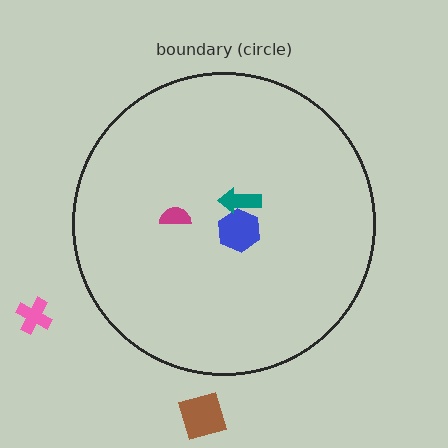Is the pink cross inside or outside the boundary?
Outside.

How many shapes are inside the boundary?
3 inside, 2 outside.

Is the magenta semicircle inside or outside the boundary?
Inside.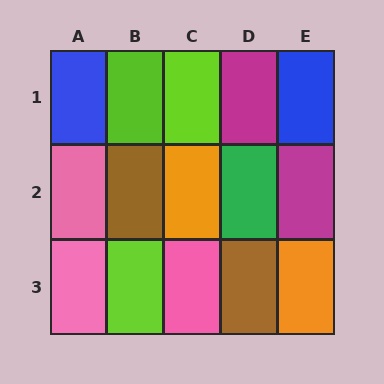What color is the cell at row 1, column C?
Lime.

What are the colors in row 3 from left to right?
Pink, lime, pink, brown, orange.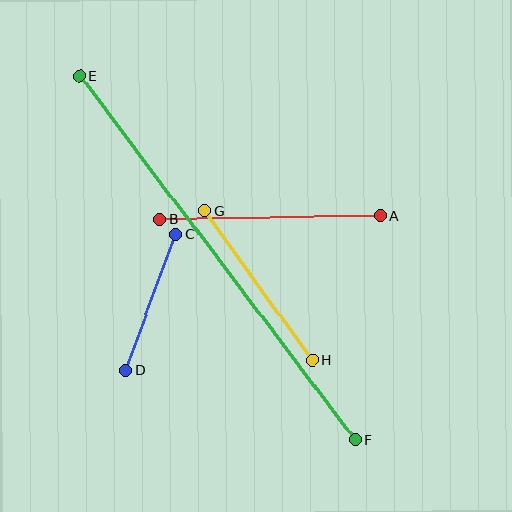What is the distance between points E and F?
The distance is approximately 456 pixels.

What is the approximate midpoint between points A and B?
The midpoint is at approximately (269, 217) pixels.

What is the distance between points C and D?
The distance is approximately 145 pixels.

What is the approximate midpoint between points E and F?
The midpoint is at approximately (217, 258) pixels.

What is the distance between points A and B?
The distance is approximately 221 pixels.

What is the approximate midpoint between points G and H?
The midpoint is at approximately (258, 286) pixels.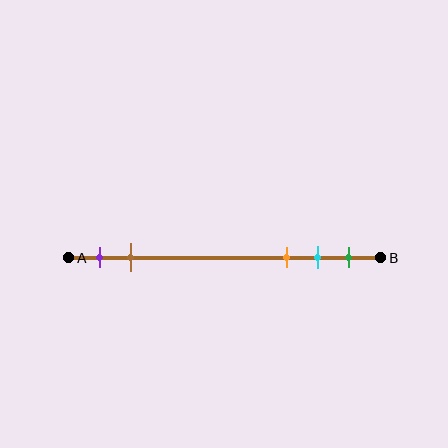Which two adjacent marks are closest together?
The cyan and green marks are the closest adjacent pair.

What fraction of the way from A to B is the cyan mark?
The cyan mark is approximately 80% (0.8) of the way from A to B.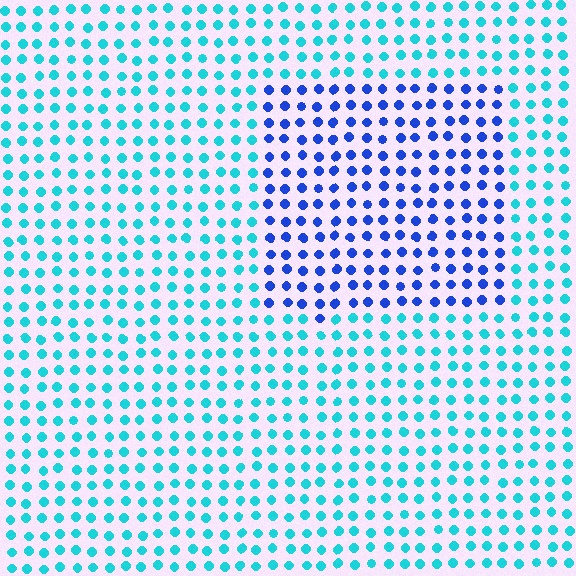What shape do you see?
I see a rectangle.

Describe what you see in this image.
The image is filled with small cyan elements in a uniform arrangement. A rectangle-shaped region is visible where the elements are tinted to a slightly different hue, forming a subtle color boundary.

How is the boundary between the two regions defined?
The boundary is defined purely by a slight shift in hue (about 46 degrees). Spacing, size, and orientation are identical on both sides.